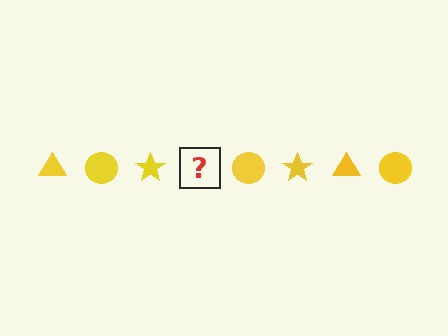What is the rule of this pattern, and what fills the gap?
The rule is that the pattern cycles through triangle, circle, star shapes in yellow. The gap should be filled with a yellow triangle.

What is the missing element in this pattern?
The missing element is a yellow triangle.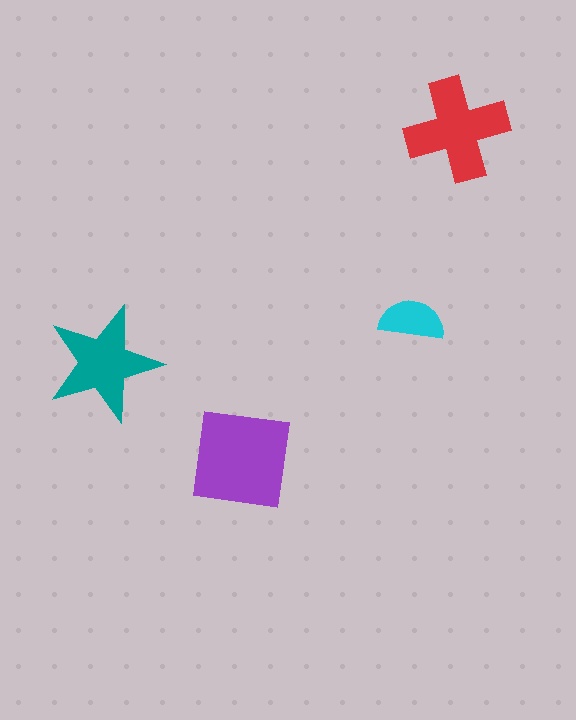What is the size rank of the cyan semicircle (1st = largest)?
4th.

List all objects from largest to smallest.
The purple square, the red cross, the teal star, the cyan semicircle.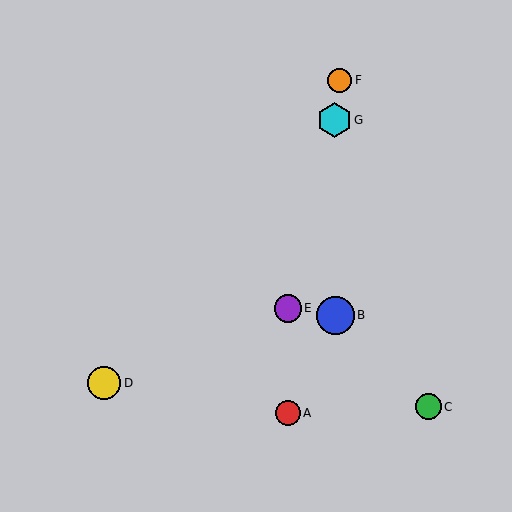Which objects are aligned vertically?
Objects A, E are aligned vertically.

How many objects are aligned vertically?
2 objects (A, E) are aligned vertically.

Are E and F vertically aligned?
No, E is at x≈288 and F is at x≈340.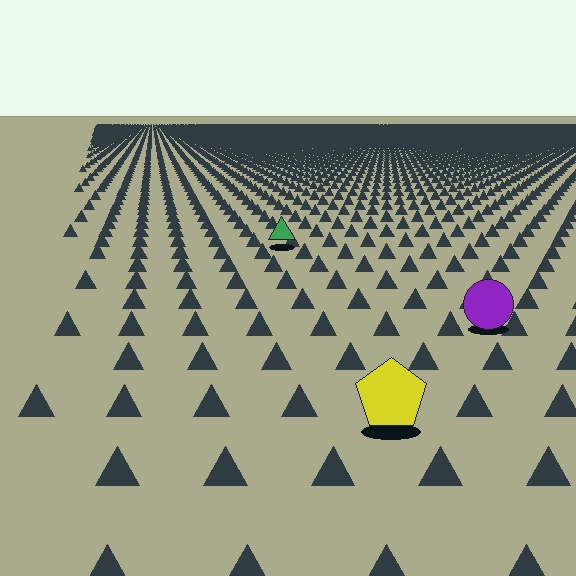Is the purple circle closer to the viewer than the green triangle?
Yes. The purple circle is closer — you can tell from the texture gradient: the ground texture is coarser near it.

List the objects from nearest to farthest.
From nearest to farthest: the yellow pentagon, the purple circle, the green triangle.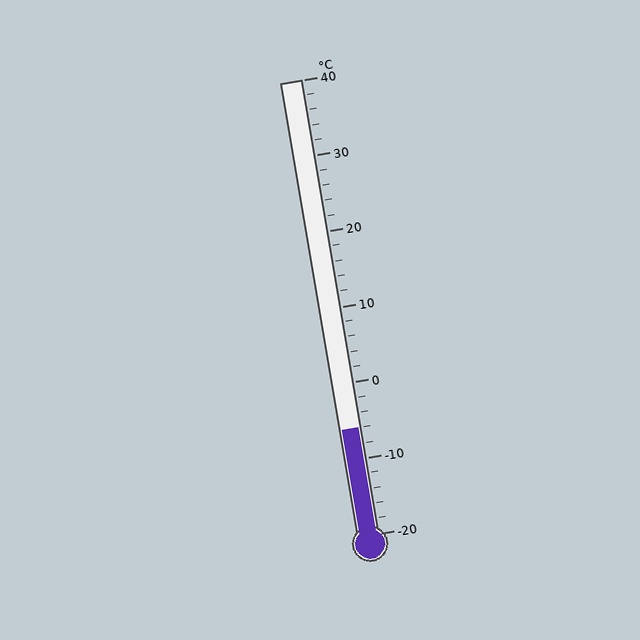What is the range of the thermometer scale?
The thermometer scale ranges from -20°C to 40°C.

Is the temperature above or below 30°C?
The temperature is below 30°C.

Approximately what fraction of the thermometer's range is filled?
The thermometer is filled to approximately 25% of its range.